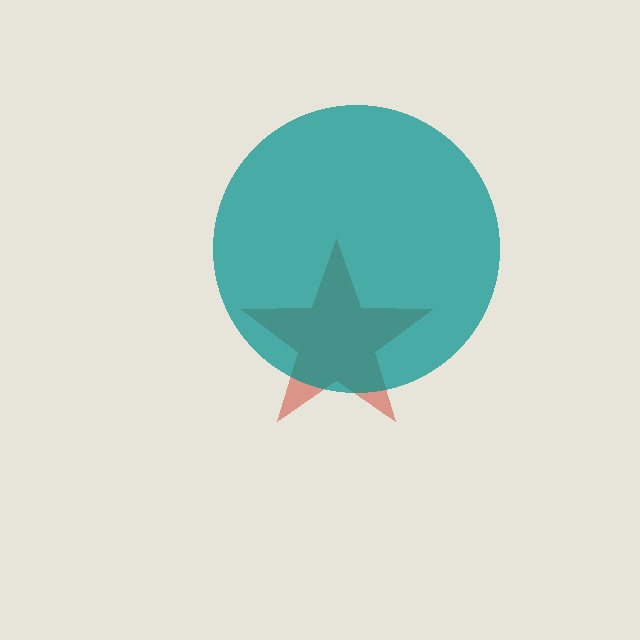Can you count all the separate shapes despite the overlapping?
Yes, there are 2 separate shapes.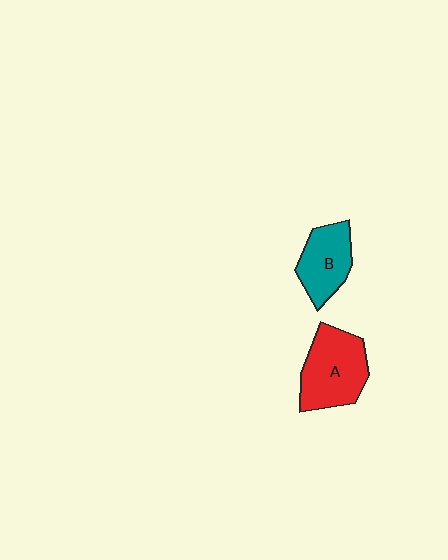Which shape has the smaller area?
Shape B (teal).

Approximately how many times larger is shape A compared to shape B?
Approximately 1.4 times.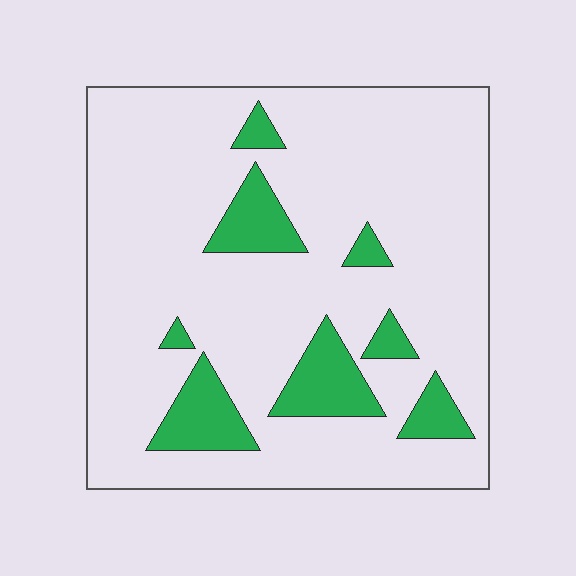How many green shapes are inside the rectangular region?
8.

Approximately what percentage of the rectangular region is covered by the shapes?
Approximately 15%.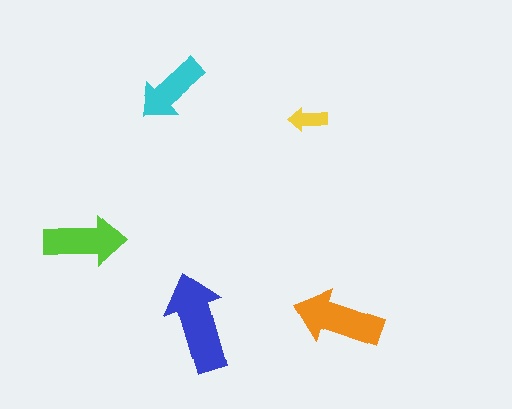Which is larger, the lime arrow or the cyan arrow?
The lime one.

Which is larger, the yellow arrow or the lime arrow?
The lime one.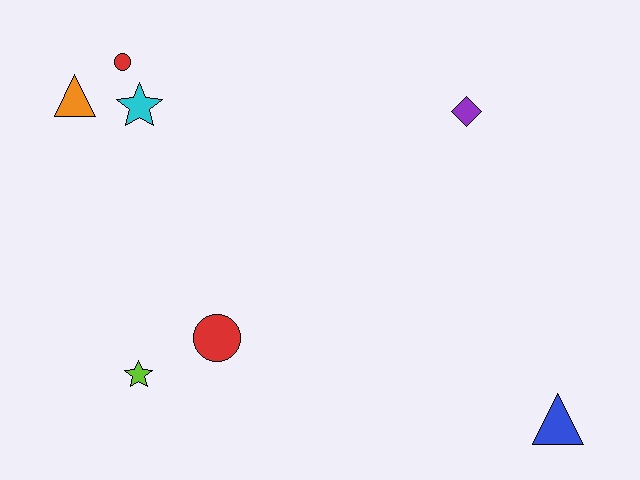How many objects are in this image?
There are 7 objects.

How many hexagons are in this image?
There are no hexagons.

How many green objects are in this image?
There are no green objects.